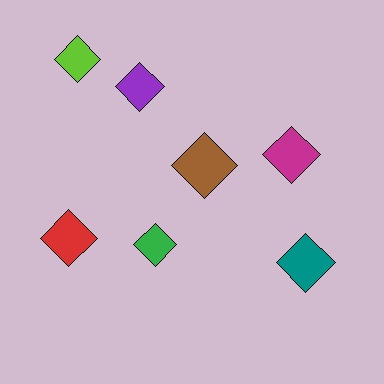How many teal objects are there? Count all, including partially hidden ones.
There is 1 teal object.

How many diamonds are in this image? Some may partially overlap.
There are 7 diamonds.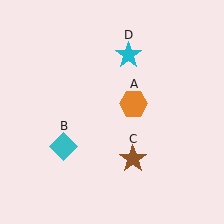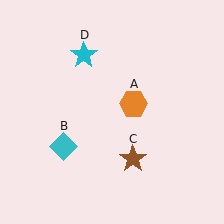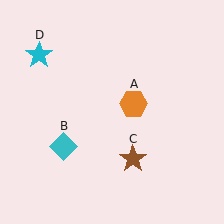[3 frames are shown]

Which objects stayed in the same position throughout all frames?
Orange hexagon (object A) and cyan diamond (object B) and brown star (object C) remained stationary.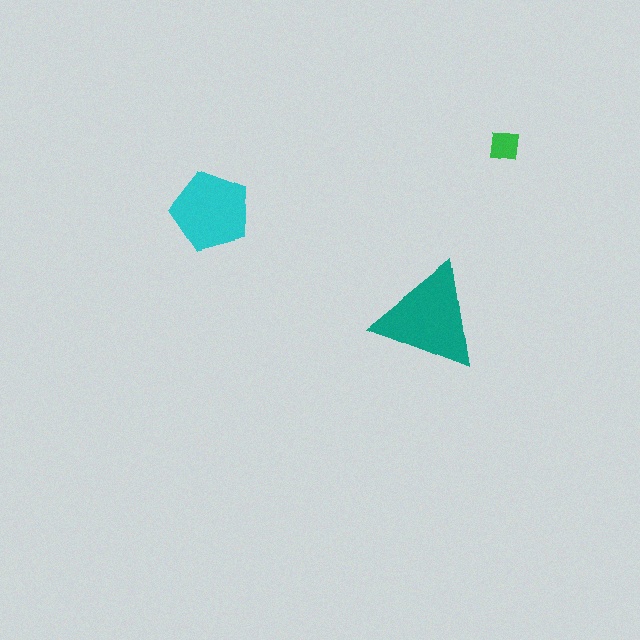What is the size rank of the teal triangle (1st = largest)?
1st.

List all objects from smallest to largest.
The green square, the cyan pentagon, the teal triangle.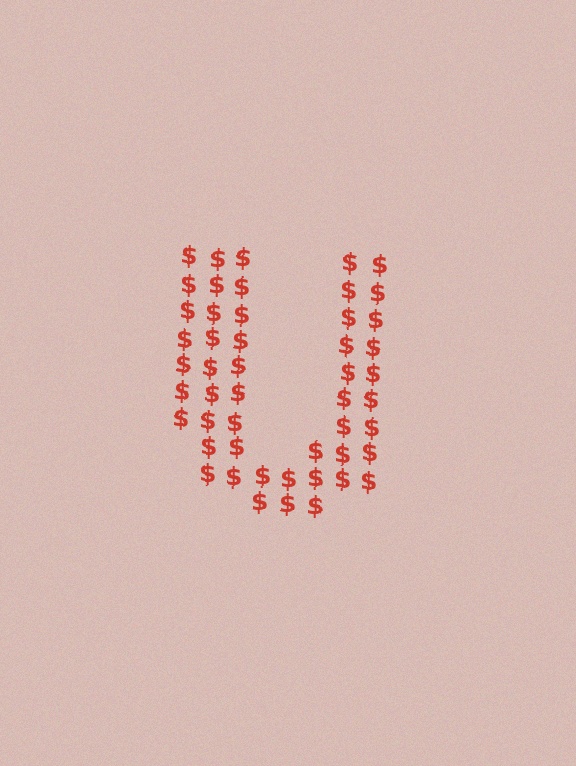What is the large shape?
The large shape is the letter U.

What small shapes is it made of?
It is made of small dollar signs.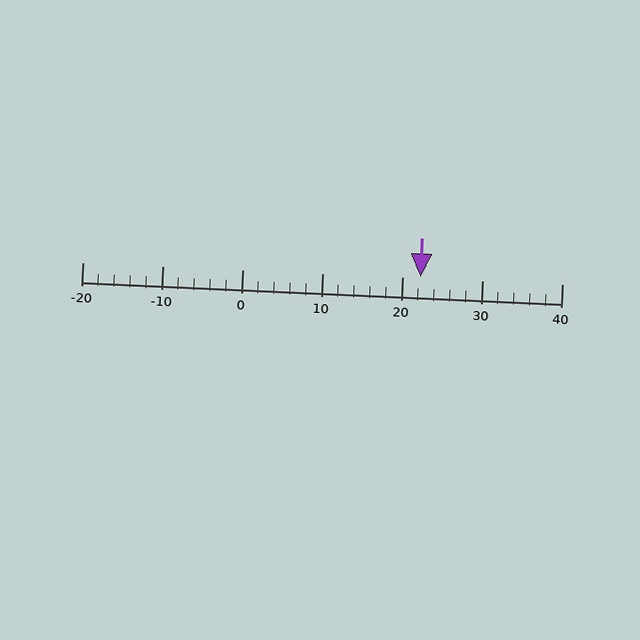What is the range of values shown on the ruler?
The ruler shows values from -20 to 40.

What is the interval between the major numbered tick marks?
The major tick marks are spaced 10 units apart.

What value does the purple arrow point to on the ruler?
The purple arrow points to approximately 22.